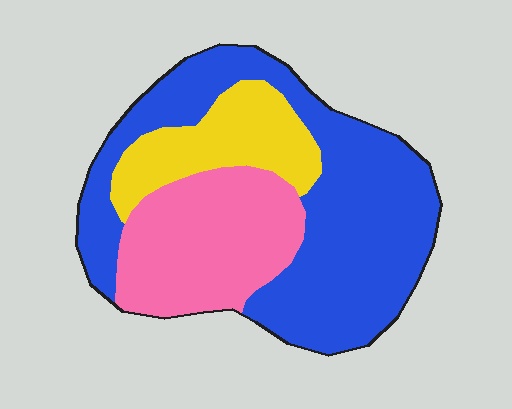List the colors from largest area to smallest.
From largest to smallest: blue, pink, yellow.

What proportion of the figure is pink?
Pink takes up about one quarter (1/4) of the figure.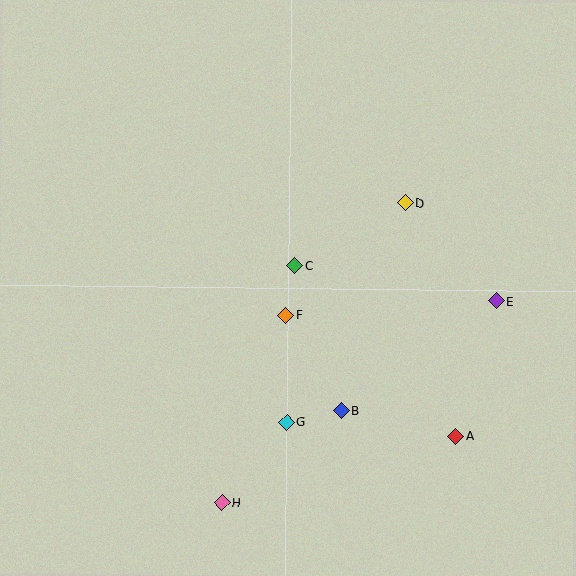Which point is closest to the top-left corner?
Point C is closest to the top-left corner.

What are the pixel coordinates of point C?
Point C is at (295, 266).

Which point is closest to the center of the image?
Point C at (295, 266) is closest to the center.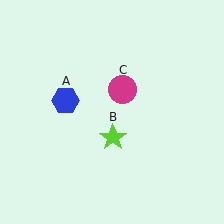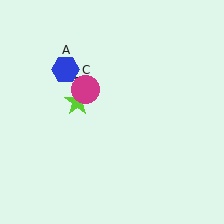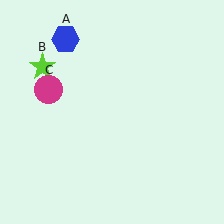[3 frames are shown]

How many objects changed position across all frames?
3 objects changed position: blue hexagon (object A), lime star (object B), magenta circle (object C).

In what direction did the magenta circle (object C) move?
The magenta circle (object C) moved left.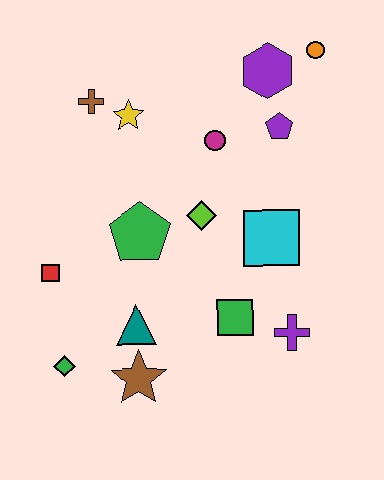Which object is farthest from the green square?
The orange circle is farthest from the green square.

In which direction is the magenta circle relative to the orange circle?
The magenta circle is to the left of the orange circle.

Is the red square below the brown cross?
Yes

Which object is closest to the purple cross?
The green square is closest to the purple cross.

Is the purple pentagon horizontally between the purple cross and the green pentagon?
Yes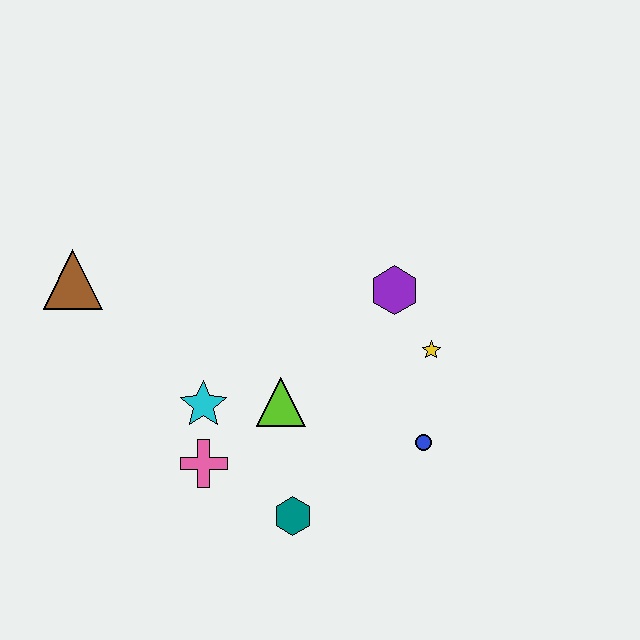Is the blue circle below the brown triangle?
Yes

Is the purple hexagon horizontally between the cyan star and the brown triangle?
No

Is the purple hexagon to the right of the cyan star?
Yes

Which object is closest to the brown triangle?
The cyan star is closest to the brown triangle.